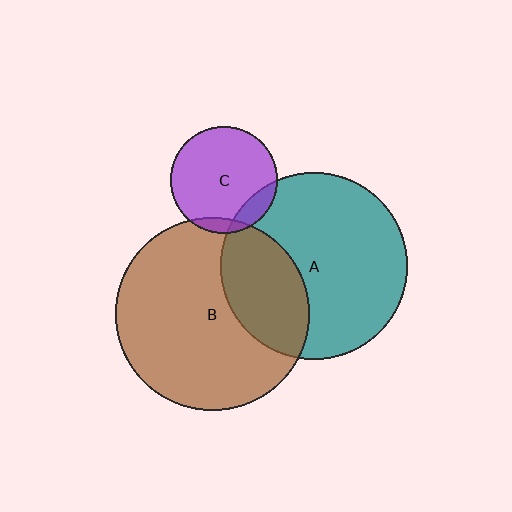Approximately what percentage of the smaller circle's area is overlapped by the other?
Approximately 10%.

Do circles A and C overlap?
Yes.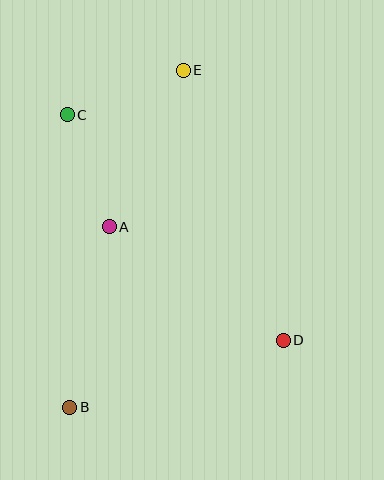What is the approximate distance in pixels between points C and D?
The distance between C and D is approximately 312 pixels.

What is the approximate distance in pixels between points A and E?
The distance between A and E is approximately 173 pixels.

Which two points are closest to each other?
Points A and C are closest to each other.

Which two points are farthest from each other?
Points B and E are farthest from each other.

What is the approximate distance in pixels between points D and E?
The distance between D and E is approximately 288 pixels.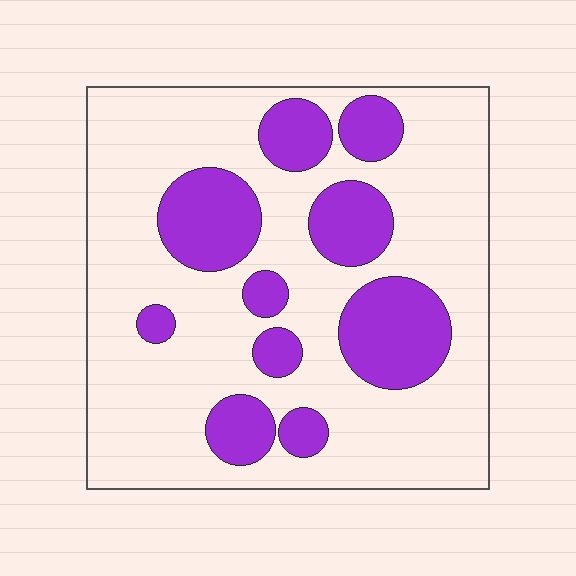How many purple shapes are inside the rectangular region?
10.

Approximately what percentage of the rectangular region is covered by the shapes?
Approximately 25%.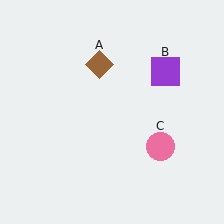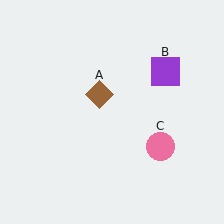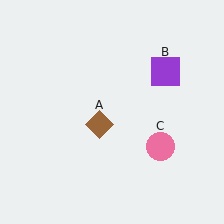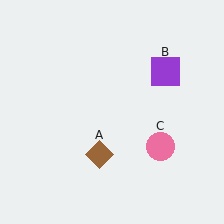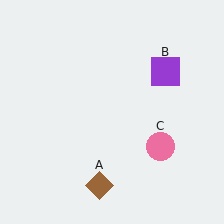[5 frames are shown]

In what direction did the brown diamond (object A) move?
The brown diamond (object A) moved down.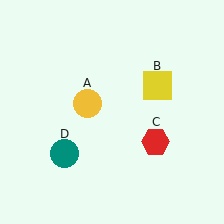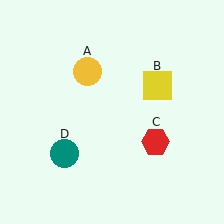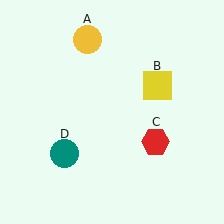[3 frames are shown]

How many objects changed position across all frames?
1 object changed position: yellow circle (object A).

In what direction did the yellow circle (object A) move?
The yellow circle (object A) moved up.